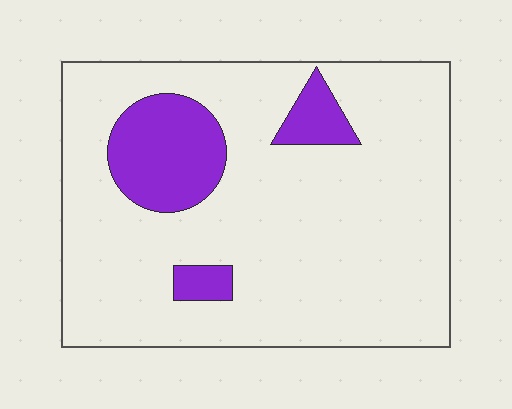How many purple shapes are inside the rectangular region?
3.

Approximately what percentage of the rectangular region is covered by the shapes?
Approximately 15%.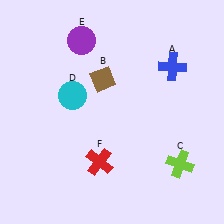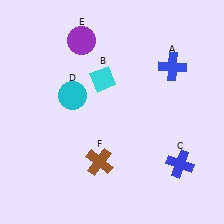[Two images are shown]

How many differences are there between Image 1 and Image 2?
There are 3 differences between the two images.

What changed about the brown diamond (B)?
In Image 1, B is brown. In Image 2, it changed to cyan.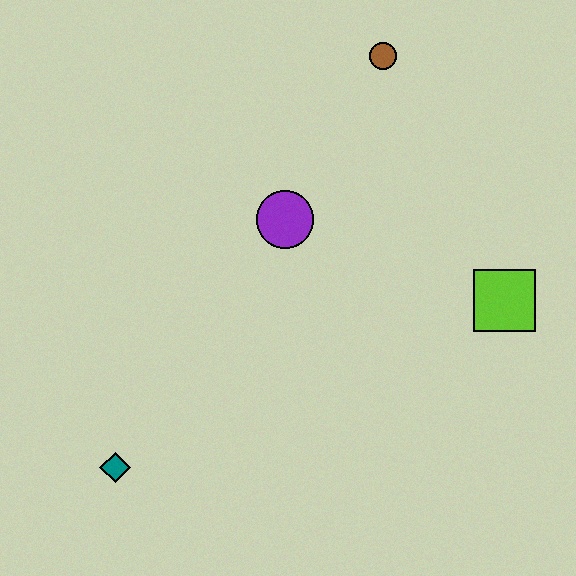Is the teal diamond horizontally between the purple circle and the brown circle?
No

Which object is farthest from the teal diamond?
The brown circle is farthest from the teal diamond.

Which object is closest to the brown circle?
The purple circle is closest to the brown circle.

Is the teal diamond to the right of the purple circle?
No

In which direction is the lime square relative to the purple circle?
The lime square is to the right of the purple circle.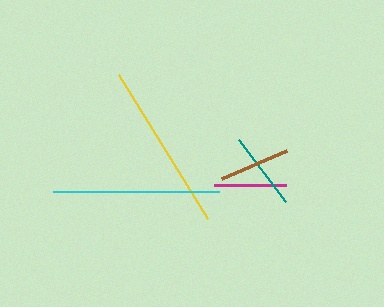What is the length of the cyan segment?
The cyan segment is approximately 166 pixels long.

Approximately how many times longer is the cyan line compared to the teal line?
The cyan line is approximately 2.1 times the length of the teal line.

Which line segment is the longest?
The yellow line is the longest at approximately 168 pixels.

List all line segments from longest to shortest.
From longest to shortest: yellow, cyan, teal, magenta, brown.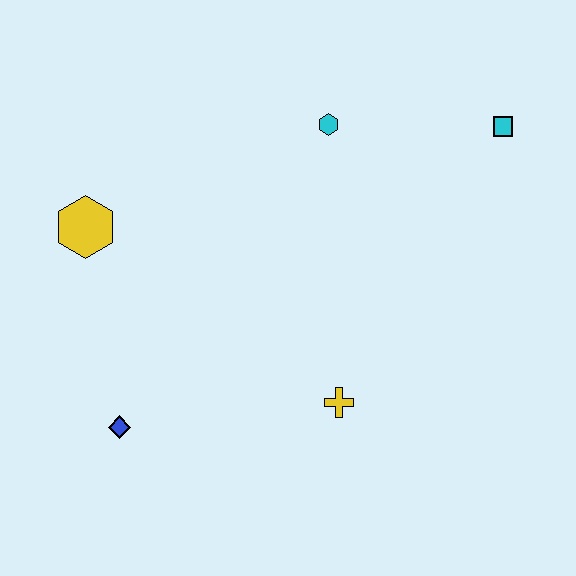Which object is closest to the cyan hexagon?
The cyan square is closest to the cyan hexagon.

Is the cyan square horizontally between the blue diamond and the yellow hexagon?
No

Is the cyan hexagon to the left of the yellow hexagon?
No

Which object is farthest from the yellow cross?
The cyan square is farthest from the yellow cross.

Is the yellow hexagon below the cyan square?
Yes